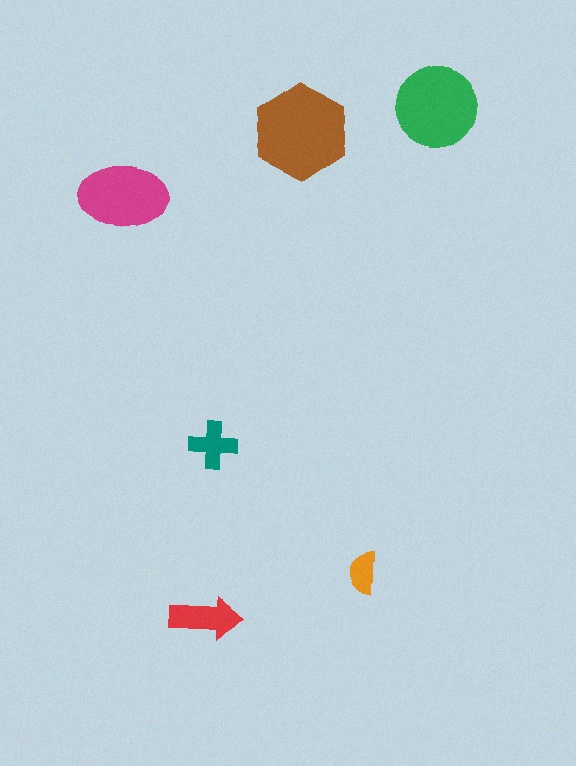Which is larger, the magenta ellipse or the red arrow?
The magenta ellipse.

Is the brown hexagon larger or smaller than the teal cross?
Larger.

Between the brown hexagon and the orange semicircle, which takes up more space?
The brown hexagon.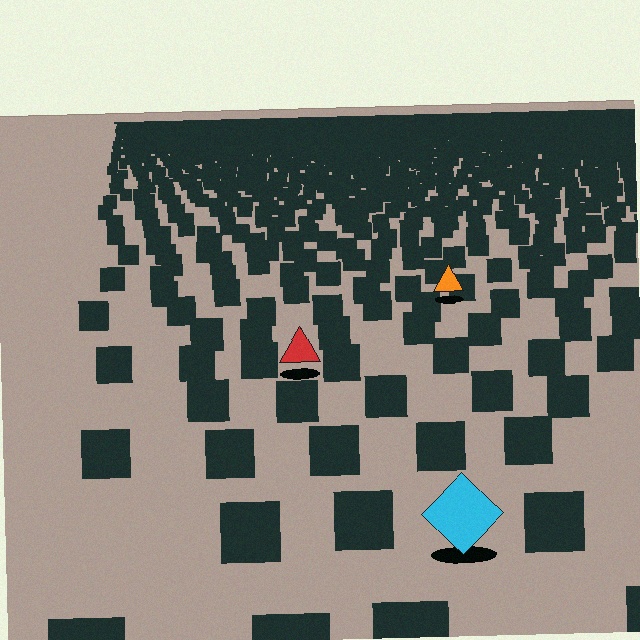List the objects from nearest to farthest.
From nearest to farthest: the cyan diamond, the red triangle, the orange triangle.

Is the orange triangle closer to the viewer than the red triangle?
No. The red triangle is closer — you can tell from the texture gradient: the ground texture is coarser near it.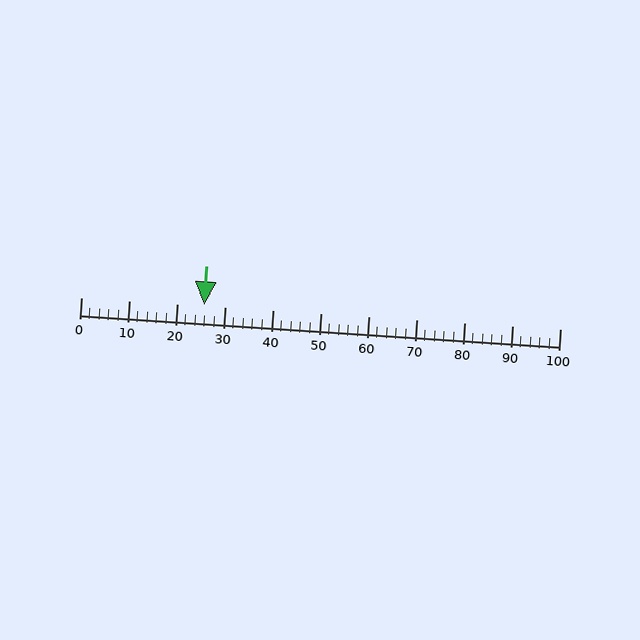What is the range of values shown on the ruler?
The ruler shows values from 0 to 100.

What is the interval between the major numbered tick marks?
The major tick marks are spaced 10 units apart.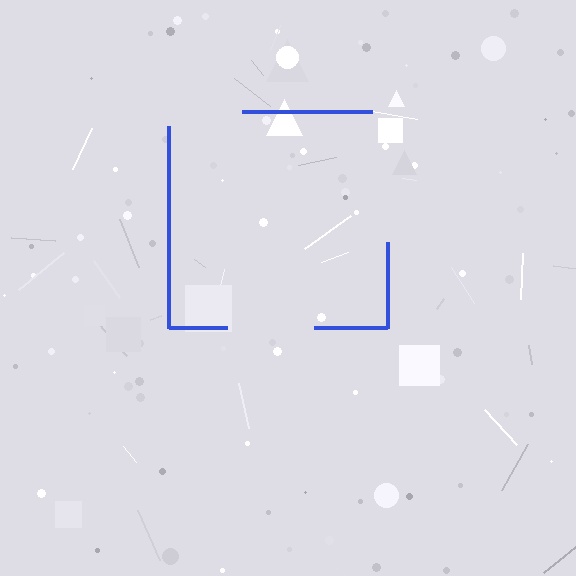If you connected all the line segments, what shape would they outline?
They would outline a square.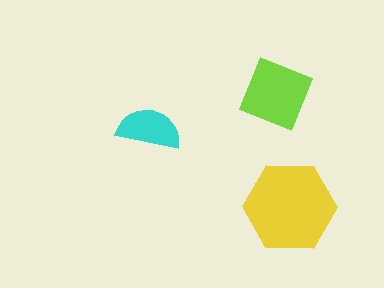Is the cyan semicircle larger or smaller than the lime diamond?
Smaller.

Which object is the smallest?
The cyan semicircle.